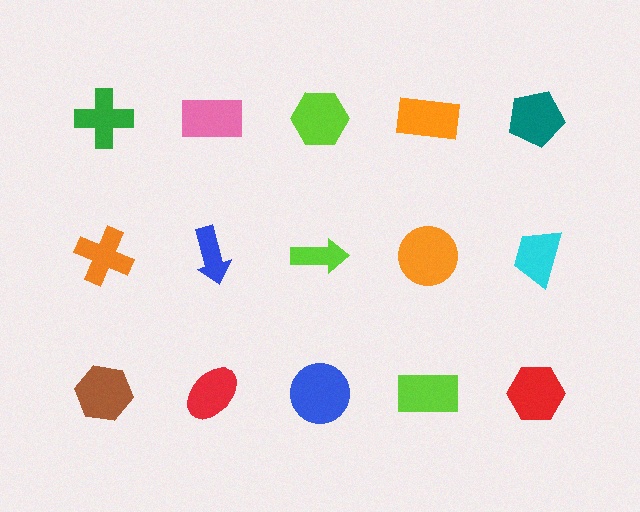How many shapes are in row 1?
5 shapes.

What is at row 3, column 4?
A lime rectangle.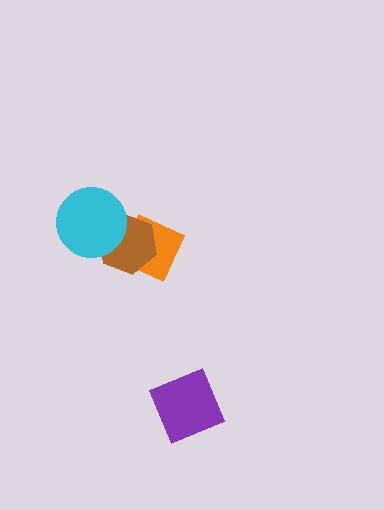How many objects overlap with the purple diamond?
0 objects overlap with the purple diamond.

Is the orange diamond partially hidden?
Yes, it is partially covered by another shape.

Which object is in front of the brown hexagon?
The cyan circle is in front of the brown hexagon.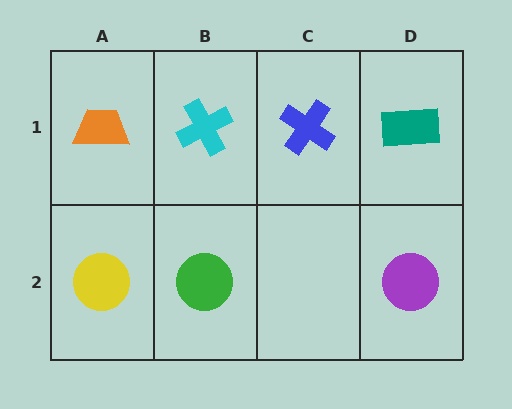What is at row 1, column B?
A cyan cross.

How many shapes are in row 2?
3 shapes.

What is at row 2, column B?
A green circle.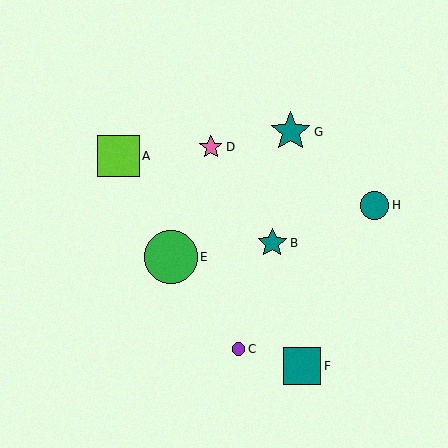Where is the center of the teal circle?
The center of the teal circle is at (375, 205).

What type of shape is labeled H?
Shape H is a teal circle.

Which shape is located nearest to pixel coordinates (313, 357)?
The teal square (labeled F) at (302, 366) is nearest to that location.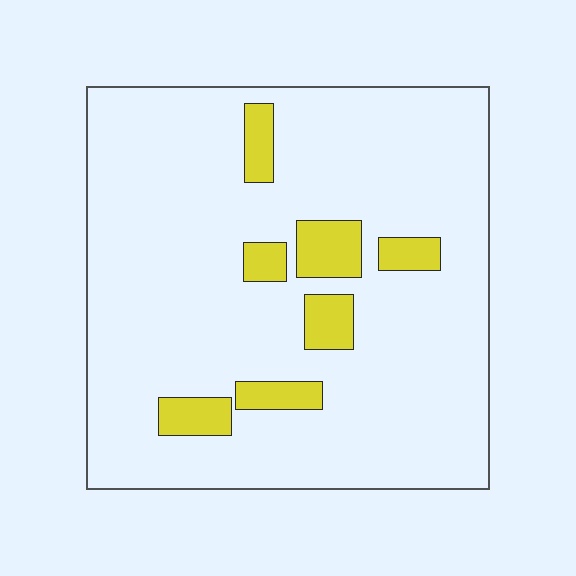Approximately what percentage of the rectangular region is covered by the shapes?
Approximately 10%.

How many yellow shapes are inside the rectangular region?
7.